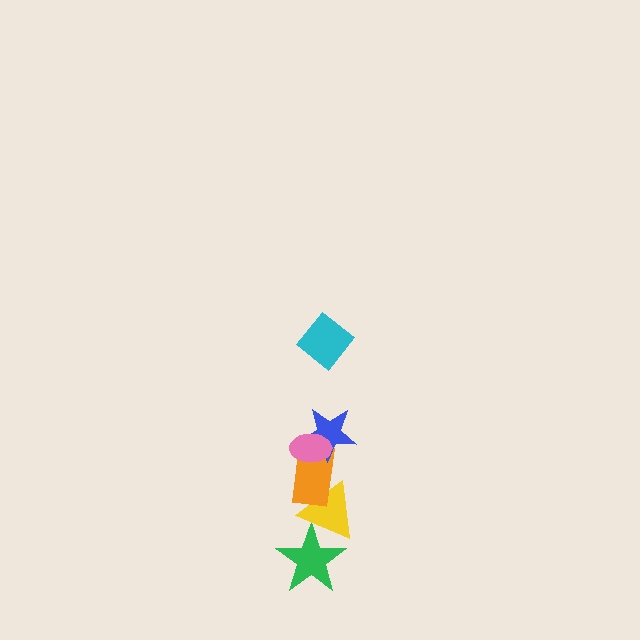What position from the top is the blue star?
The blue star is 3rd from the top.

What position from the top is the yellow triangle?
The yellow triangle is 5th from the top.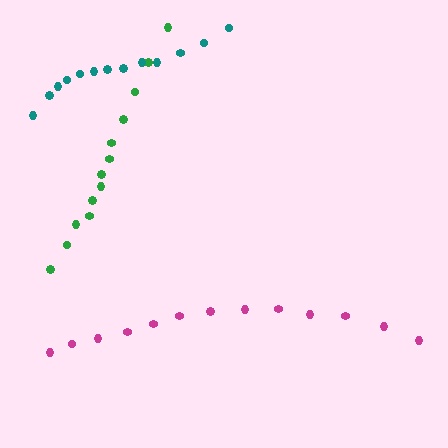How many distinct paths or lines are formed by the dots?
There are 3 distinct paths.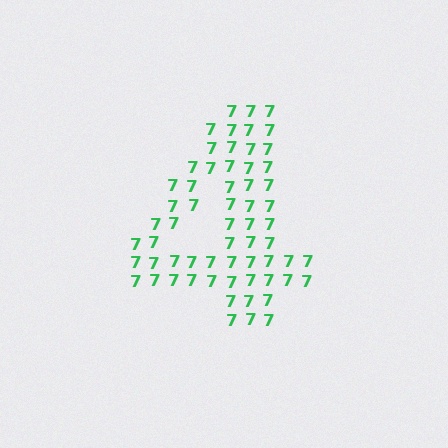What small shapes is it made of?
It is made of small digit 7's.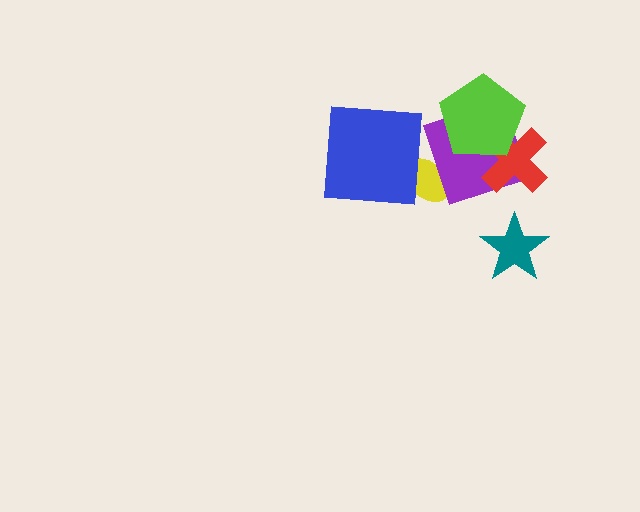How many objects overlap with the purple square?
3 objects overlap with the purple square.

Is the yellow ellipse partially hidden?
Yes, it is partially covered by another shape.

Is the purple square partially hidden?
Yes, it is partially covered by another shape.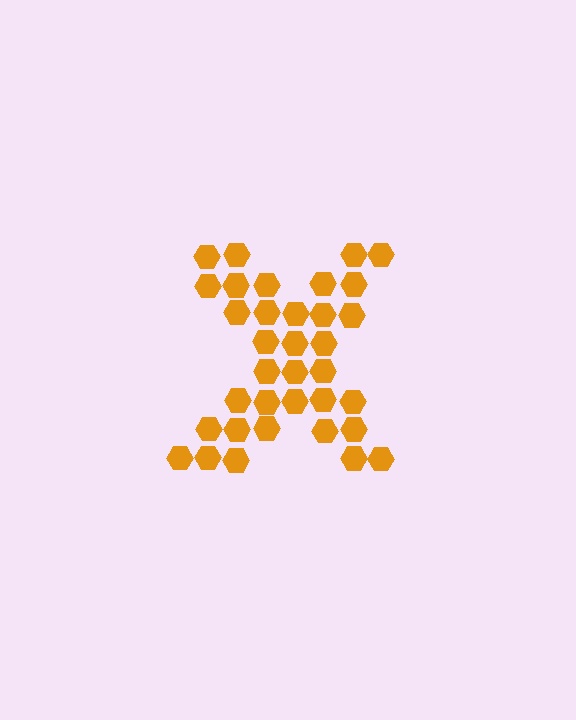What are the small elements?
The small elements are hexagons.